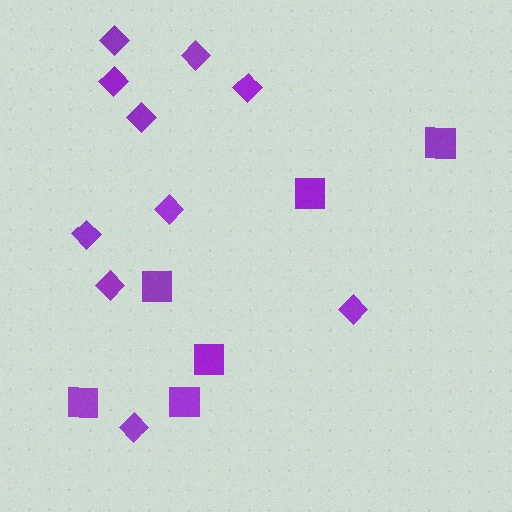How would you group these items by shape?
There are 2 groups: one group of diamonds (10) and one group of squares (6).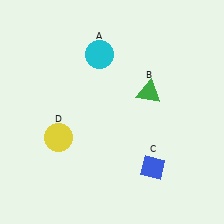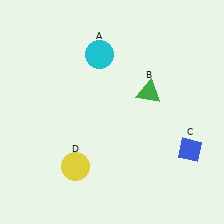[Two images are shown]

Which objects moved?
The objects that moved are: the blue diamond (C), the yellow circle (D).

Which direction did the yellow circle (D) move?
The yellow circle (D) moved down.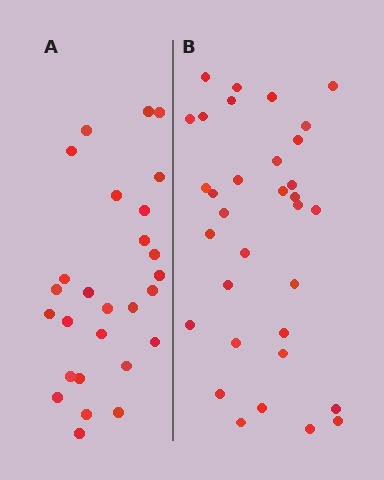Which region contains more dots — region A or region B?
Region B (the right region) has more dots.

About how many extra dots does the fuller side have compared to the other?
Region B has about 6 more dots than region A.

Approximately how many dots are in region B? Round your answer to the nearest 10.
About 30 dots. (The exact count is 33, which rounds to 30.)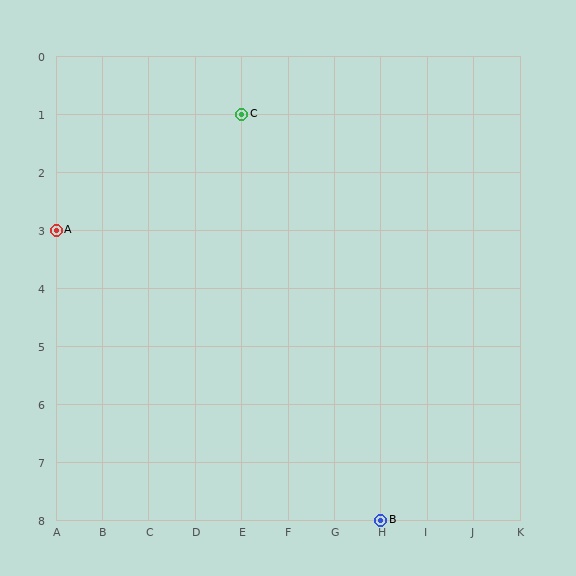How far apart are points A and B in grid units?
Points A and B are 7 columns and 5 rows apart (about 8.6 grid units diagonally).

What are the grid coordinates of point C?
Point C is at grid coordinates (E, 1).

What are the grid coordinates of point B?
Point B is at grid coordinates (H, 8).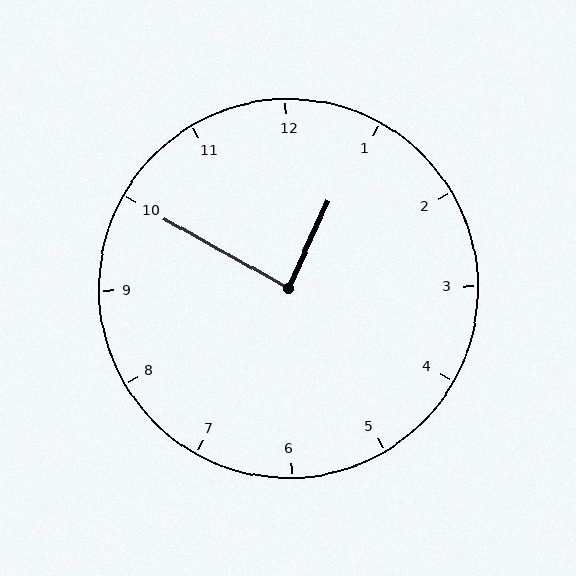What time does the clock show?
12:50.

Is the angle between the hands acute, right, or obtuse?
It is right.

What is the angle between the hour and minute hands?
Approximately 85 degrees.